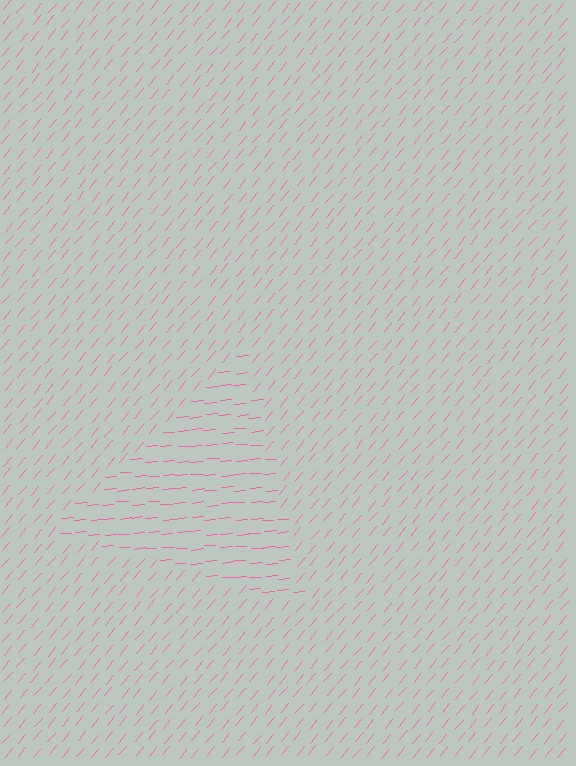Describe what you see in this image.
The image is filled with small pink line segments. A triangle region in the image has lines oriented differently from the surrounding lines, creating a visible texture boundary.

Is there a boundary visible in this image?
Yes, there is a texture boundary formed by a change in line orientation.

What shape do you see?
I see a triangle.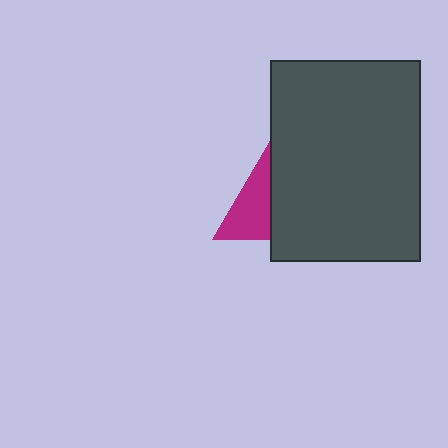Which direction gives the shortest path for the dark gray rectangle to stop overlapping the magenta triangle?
Moving right gives the shortest separation.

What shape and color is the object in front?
The object in front is a dark gray rectangle.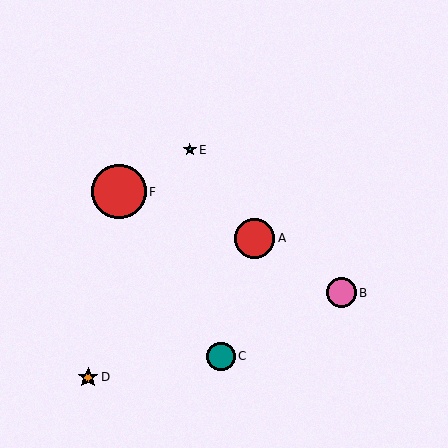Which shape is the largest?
The red circle (labeled F) is the largest.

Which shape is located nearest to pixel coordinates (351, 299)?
The pink circle (labeled B) at (341, 293) is nearest to that location.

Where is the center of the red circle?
The center of the red circle is at (119, 192).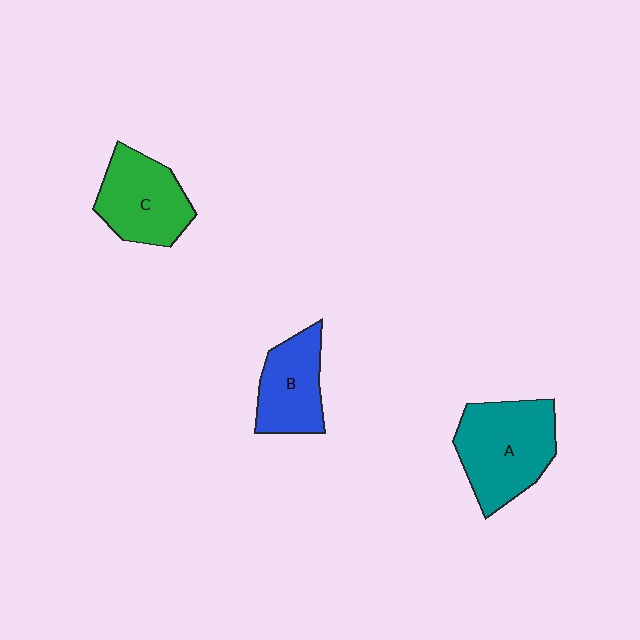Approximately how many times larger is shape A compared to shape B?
Approximately 1.5 times.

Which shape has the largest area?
Shape A (teal).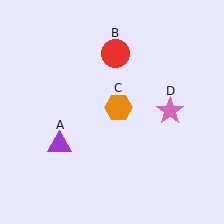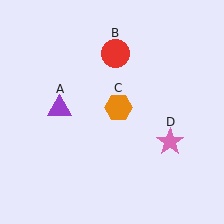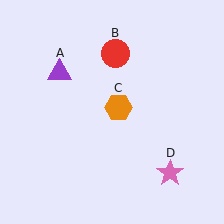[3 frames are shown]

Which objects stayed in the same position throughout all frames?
Red circle (object B) and orange hexagon (object C) remained stationary.